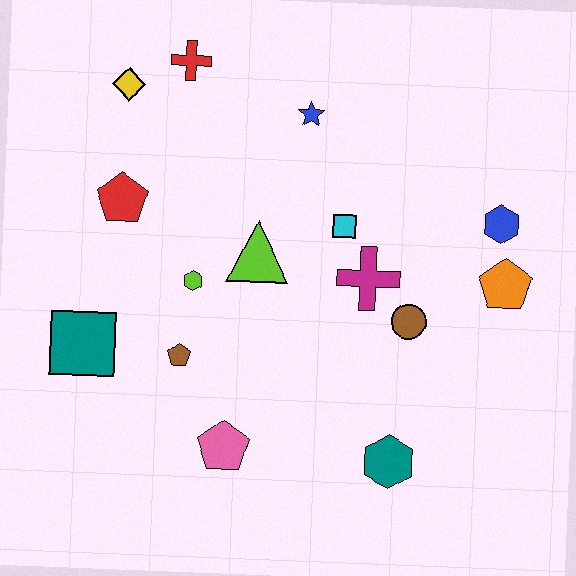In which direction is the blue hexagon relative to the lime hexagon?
The blue hexagon is to the right of the lime hexagon.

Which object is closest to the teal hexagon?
The brown circle is closest to the teal hexagon.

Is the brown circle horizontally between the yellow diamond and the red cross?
No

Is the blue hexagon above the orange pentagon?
Yes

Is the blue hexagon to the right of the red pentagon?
Yes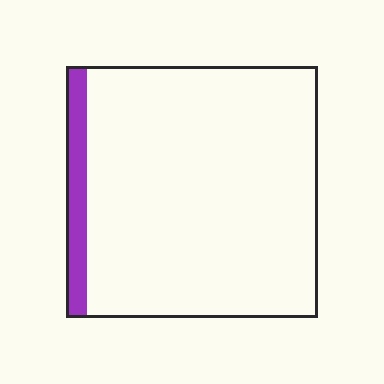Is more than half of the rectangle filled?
No.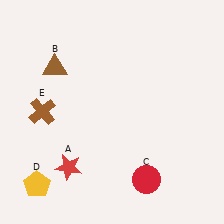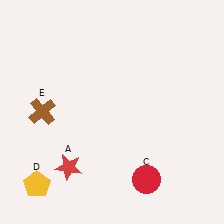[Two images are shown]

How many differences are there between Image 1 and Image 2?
There is 1 difference between the two images.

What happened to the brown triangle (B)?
The brown triangle (B) was removed in Image 2. It was in the top-left area of Image 1.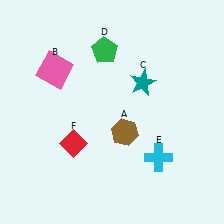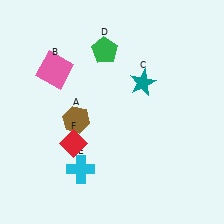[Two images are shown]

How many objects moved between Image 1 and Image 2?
2 objects moved between the two images.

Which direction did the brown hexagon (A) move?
The brown hexagon (A) moved left.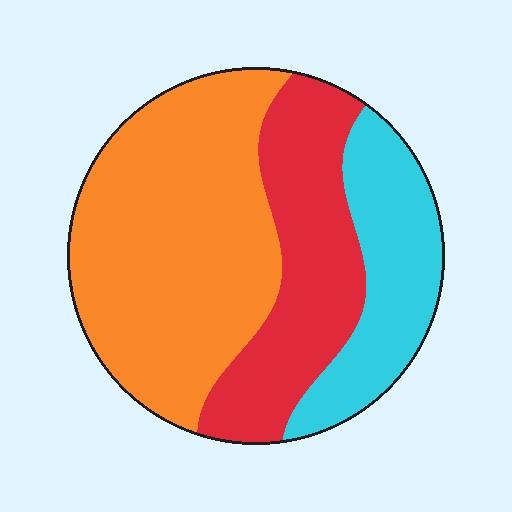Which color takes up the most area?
Orange, at roughly 50%.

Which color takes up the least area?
Cyan, at roughly 20%.